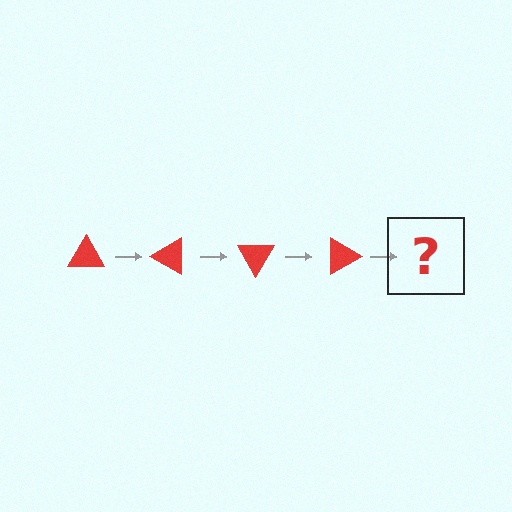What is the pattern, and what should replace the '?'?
The pattern is that the triangle rotates 30 degrees each step. The '?' should be a red triangle rotated 120 degrees.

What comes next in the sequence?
The next element should be a red triangle rotated 120 degrees.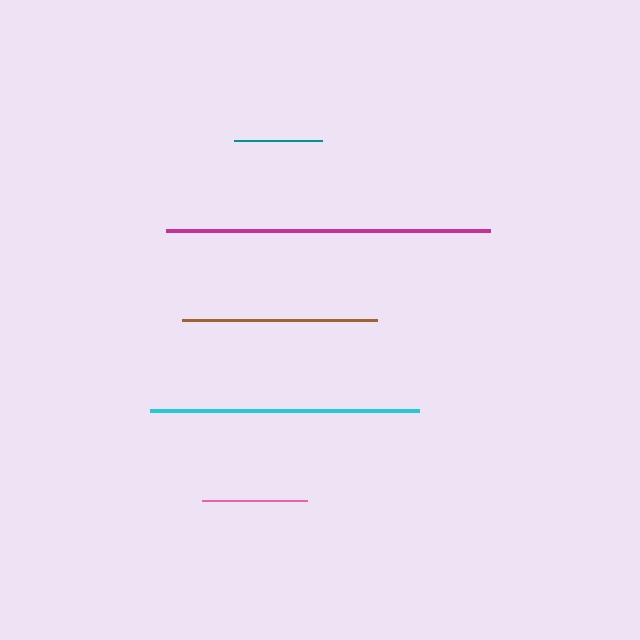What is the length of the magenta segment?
The magenta segment is approximately 324 pixels long.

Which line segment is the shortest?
The teal line is the shortest at approximately 89 pixels.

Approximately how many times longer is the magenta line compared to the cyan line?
The magenta line is approximately 1.2 times the length of the cyan line.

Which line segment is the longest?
The magenta line is the longest at approximately 324 pixels.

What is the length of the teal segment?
The teal segment is approximately 89 pixels long.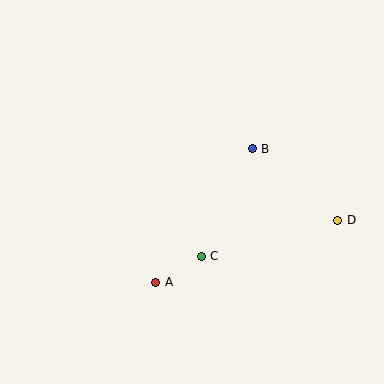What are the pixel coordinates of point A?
Point A is at (156, 282).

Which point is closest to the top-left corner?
Point B is closest to the top-left corner.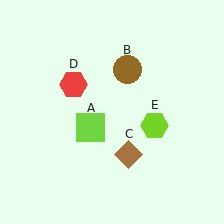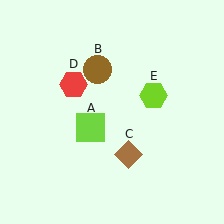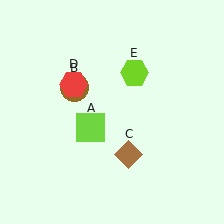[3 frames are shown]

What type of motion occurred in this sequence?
The brown circle (object B), lime hexagon (object E) rotated counterclockwise around the center of the scene.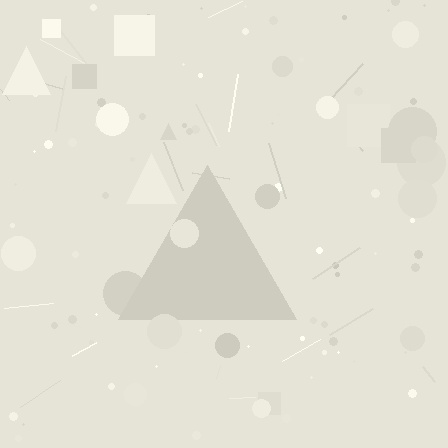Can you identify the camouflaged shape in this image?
The camouflaged shape is a triangle.